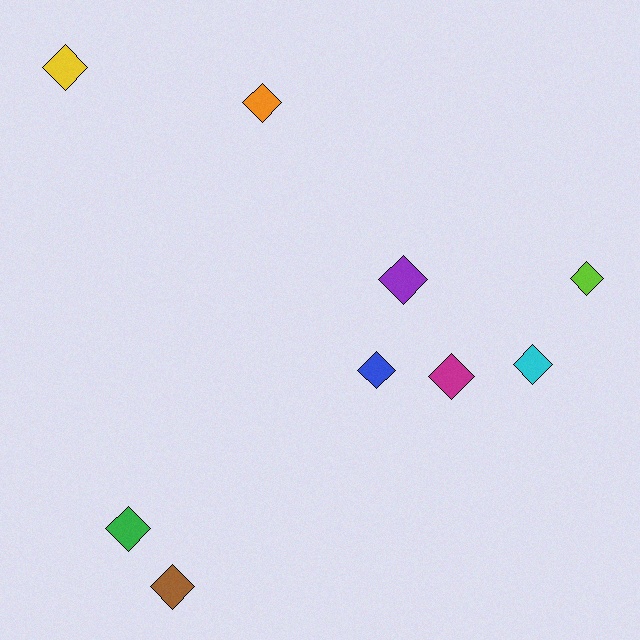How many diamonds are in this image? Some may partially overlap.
There are 9 diamonds.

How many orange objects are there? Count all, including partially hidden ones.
There is 1 orange object.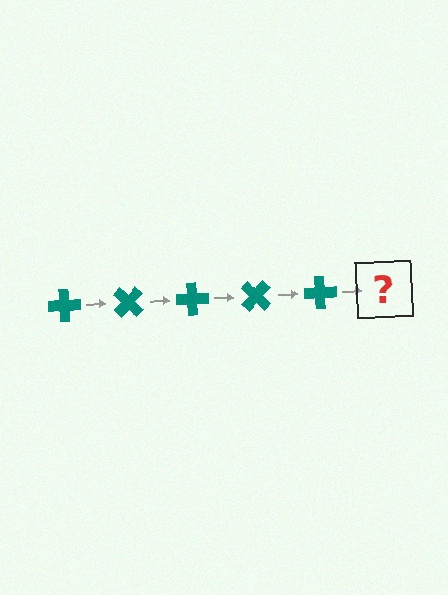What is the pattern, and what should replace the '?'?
The pattern is that the cross rotates 45 degrees each step. The '?' should be a teal cross rotated 225 degrees.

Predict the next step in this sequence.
The next step is a teal cross rotated 225 degrees.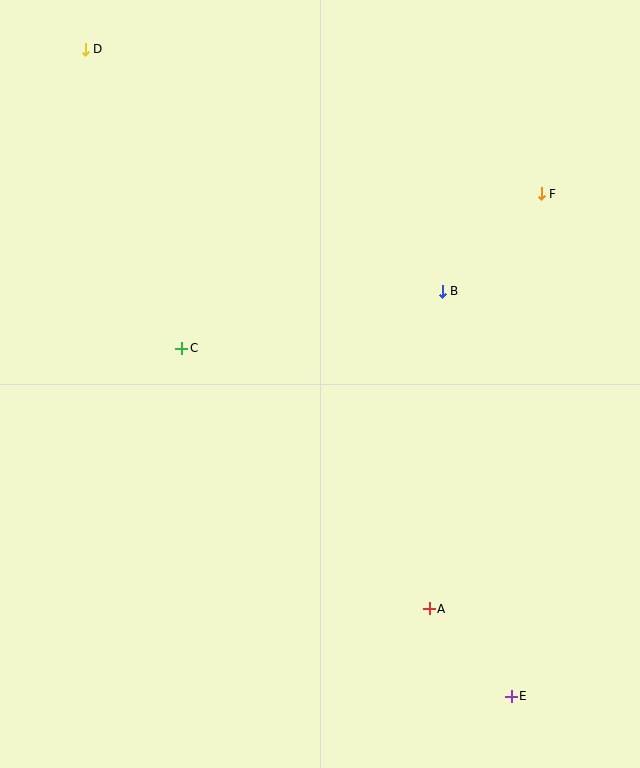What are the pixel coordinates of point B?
Point B is at (442, 291).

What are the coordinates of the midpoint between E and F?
The midpoint between E and F is at (526, 445).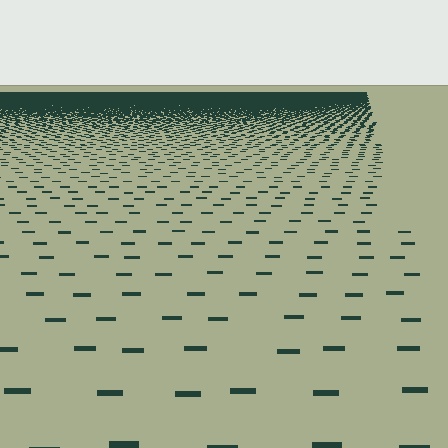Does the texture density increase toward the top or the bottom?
Density increases toward the top.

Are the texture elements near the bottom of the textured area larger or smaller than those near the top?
Larger. Near the bottom, elements are closer to the viewer and appear at a bigger on-screen size.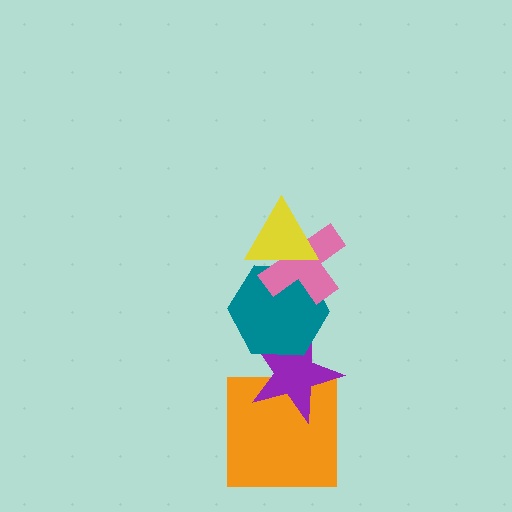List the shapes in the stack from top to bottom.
From top to bottom: the yellow triangle, the pink cross, the teal hexagon, the purple star, the orange square.